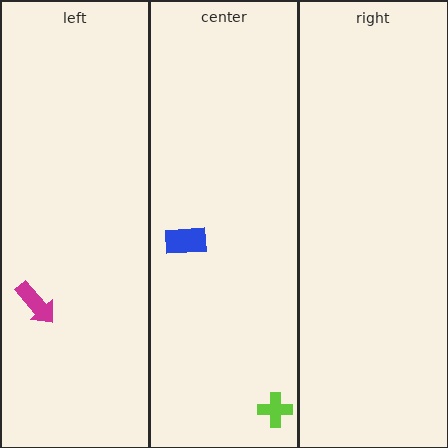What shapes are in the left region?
The magenta arrow.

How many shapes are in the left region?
1.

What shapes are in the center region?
The lime cross, the blue rectangle.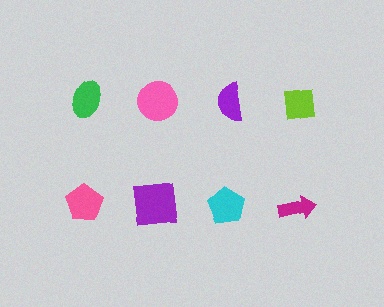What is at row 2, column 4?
A magenta arrow.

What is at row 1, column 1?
A green ellipse.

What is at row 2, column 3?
A cyan pentagon.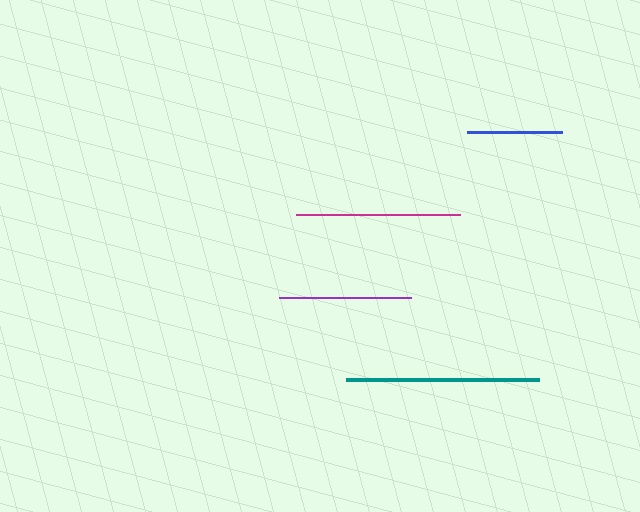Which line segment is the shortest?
The blue line is the shortest at approximately 94 pixels.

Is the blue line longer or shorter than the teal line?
The teal line is longer than the blue line.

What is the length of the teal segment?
The teal segment is approximately 192 pixels long.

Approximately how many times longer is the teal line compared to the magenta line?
The teal line is approximately 1.2 times the length of the magenta line.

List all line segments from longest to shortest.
From longest to shortest: teal, magenta, purple, blue.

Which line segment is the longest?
The teal line is the longest at approximately 192 pixels.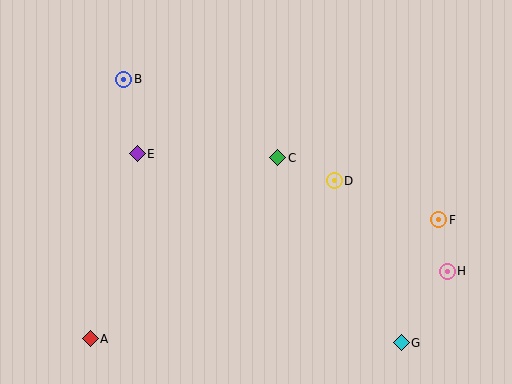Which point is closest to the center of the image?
Point C at (278, 158) is closest to the center.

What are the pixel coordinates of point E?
Point E is at (137, 154).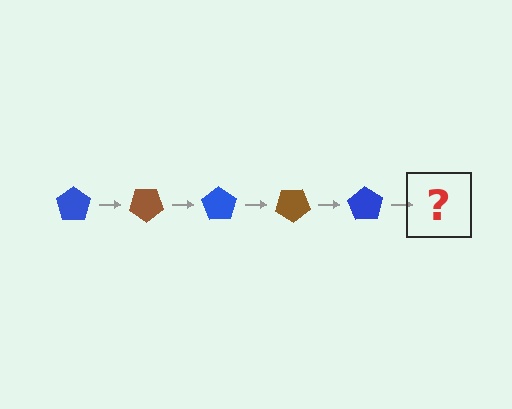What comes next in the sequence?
The next element should be a brown pentagon, rotated 175 degrees from the start.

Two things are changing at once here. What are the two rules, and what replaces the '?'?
The two rules are that it rotates 35 degrees each step and the color cycles through blue and brown. The '?' should be a brown pentagon, rotated 175 degrees from the start.